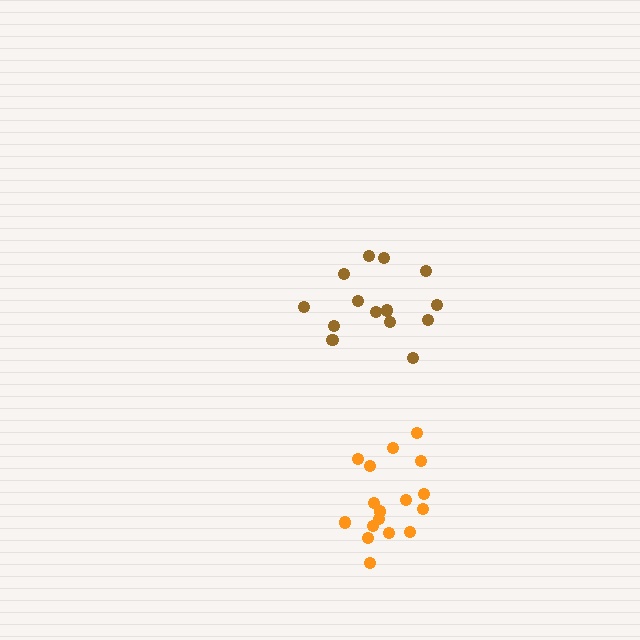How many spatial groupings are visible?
There are 2 spatial groupings.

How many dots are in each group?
Group 1: 17 dots, Group 2: 14 dots (31 total).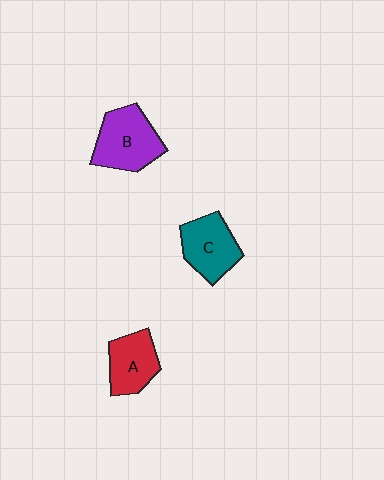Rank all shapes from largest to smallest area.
From largest to smallest: B (purple), C (teal), A (red).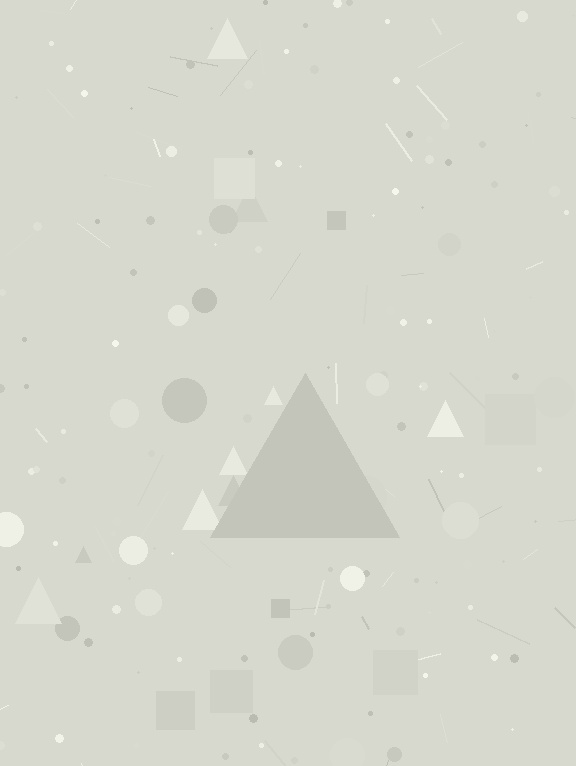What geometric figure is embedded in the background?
A triangle is embedded in the background.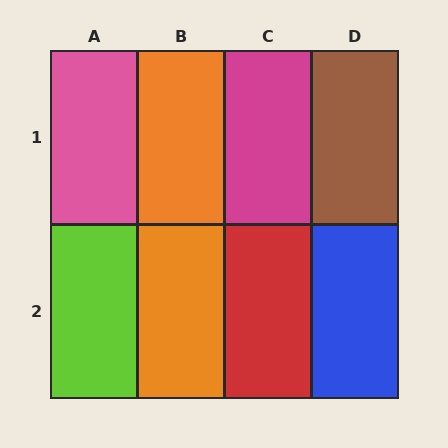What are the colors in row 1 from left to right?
Pink, orange, magenta, brown.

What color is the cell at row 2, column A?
Lime.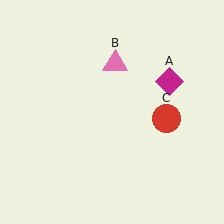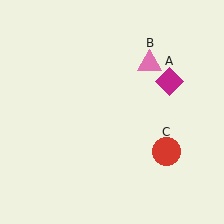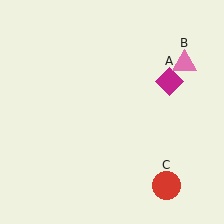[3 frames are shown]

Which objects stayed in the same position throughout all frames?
Magenta diamond (object A) remained stationary.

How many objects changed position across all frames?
2 objects changed position: pink triangle (object B), red circle (object C).